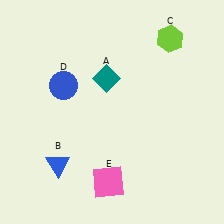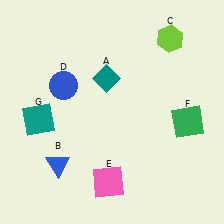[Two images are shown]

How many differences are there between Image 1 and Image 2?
There are 2 differences between the two images.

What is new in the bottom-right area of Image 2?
A green square (F) was added in the bottom-right area of Image 2.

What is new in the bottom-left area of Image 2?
A teal square (G) was added in the bottom-left area of Image 2.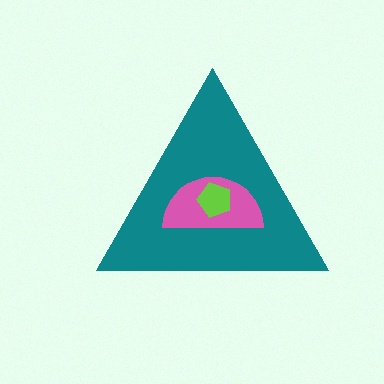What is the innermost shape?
The lime pentagon.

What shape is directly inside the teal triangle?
The pink semicircle.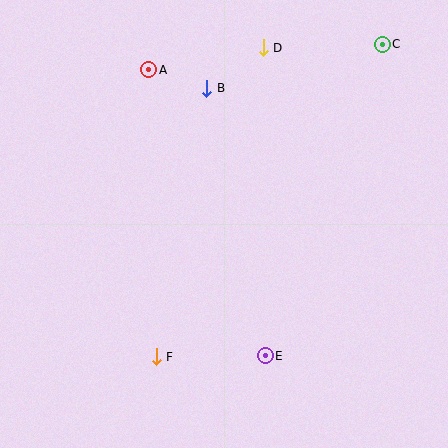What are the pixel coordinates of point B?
Point B is at (207, 88).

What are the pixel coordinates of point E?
Point E is at (265, 356).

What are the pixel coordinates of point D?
Point D is at (263, 48).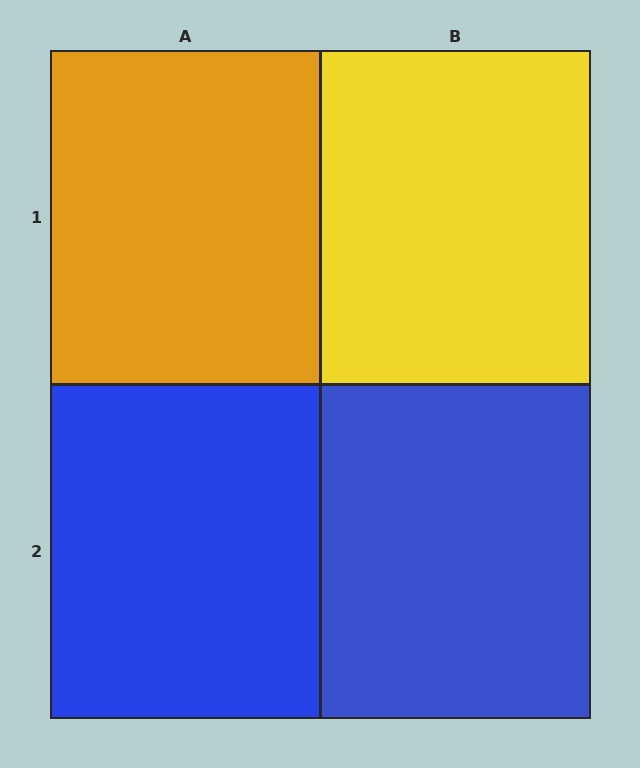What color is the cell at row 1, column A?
Orange.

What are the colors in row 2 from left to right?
Blue, blue.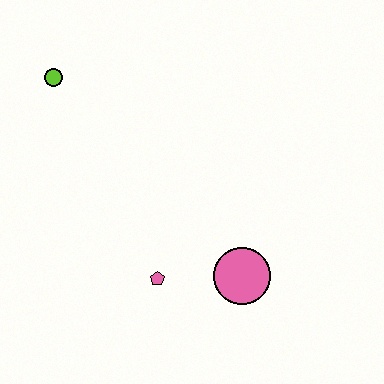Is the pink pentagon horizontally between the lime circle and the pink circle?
Yes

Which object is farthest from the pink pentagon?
The lime circle is farthest from the pink pentagon.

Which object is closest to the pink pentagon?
The pink circle is closest to the pink pentagon.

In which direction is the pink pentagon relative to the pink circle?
The pink pentagon is to the left of the pink circle.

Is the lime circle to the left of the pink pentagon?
Yes